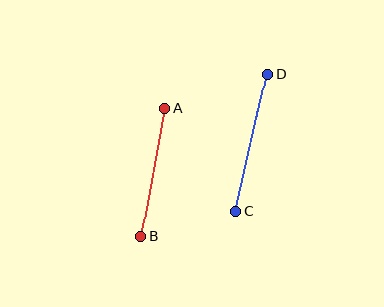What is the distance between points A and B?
The distance is approximately 130 pixels.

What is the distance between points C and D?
The distance is approximately 142 pixels.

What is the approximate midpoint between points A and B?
The midpoint is at approximately (153, 172) pixels.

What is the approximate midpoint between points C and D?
The midpoint is at approximately (251, 143) pixels.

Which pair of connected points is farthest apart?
Points C and D are farthest apart.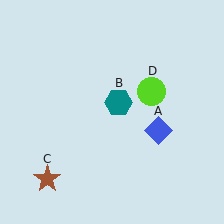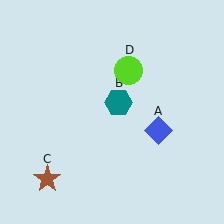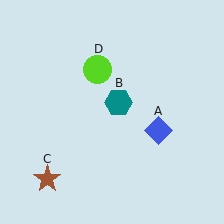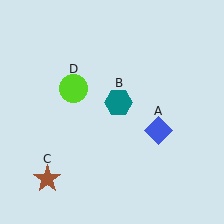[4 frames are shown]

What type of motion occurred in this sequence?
The lime circle (object D) rotated counterclockwise around the center of the scene.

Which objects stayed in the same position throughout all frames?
Blue diamond (object A) and teal hexagon (object B) and brown star (object C) remained stationary.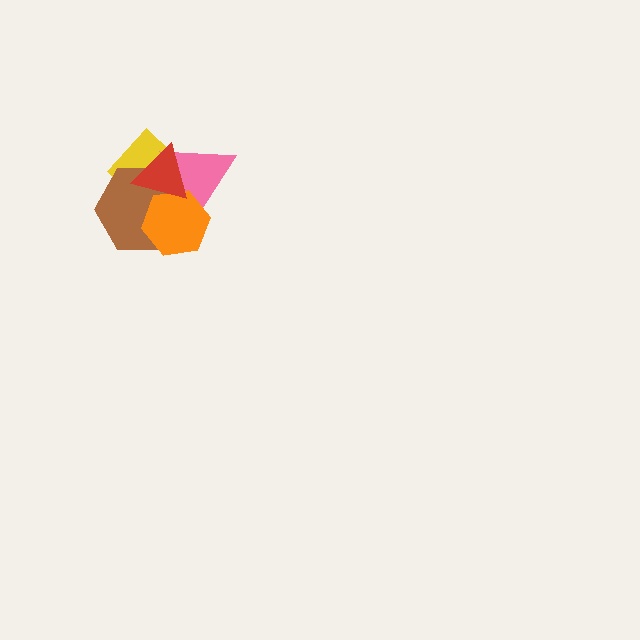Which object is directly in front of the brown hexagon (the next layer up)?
The orange hexagon is directly in front of the brown hexagon.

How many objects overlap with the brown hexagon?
4 objects overlap with the brown hexagon.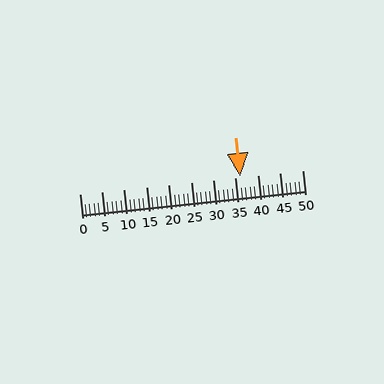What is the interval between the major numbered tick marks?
The major tick marks are spaced 5 units apart.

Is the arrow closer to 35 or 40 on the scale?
The arrow is closer to 35.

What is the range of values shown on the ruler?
The ruler shows values from 0 to 50.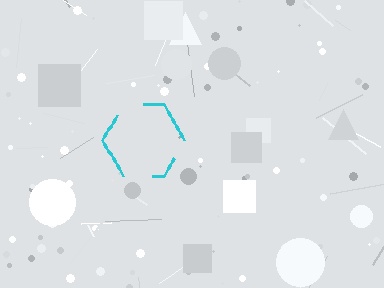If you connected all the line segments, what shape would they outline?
They would outline a hexagon.